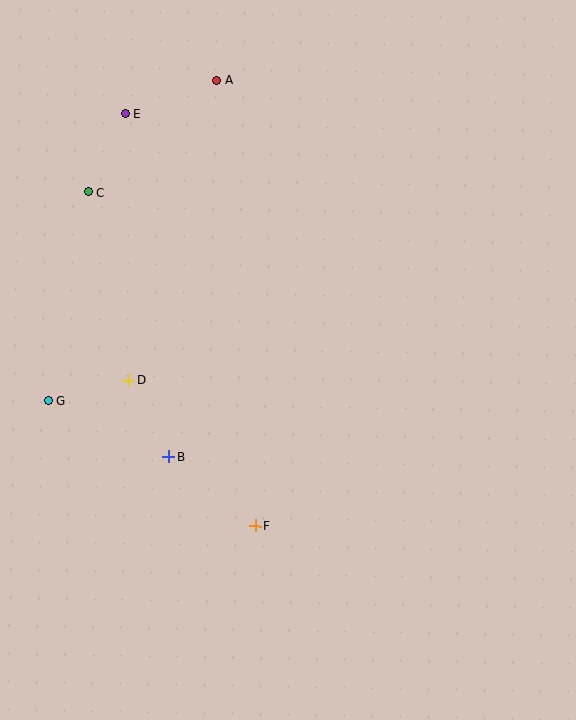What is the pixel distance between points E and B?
The distance between E and B is 346 pixels.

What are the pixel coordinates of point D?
Point D is at (128, 380).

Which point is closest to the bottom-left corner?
Point B is closest to the bottom-left corner.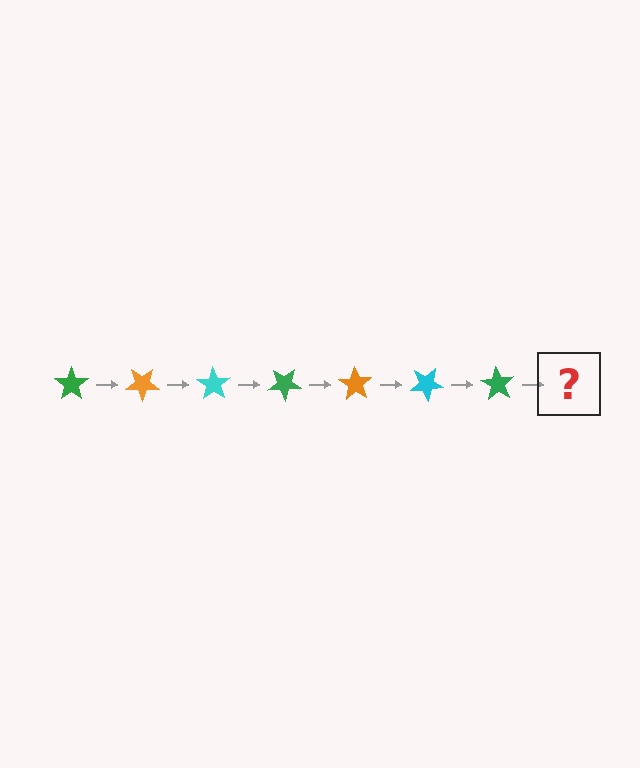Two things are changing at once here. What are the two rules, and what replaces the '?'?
The two rules are that it rotates 35 degrees each step and the color cycles through green, orange, and cyan. The '?' should be an orange star, rotated 245 degrees from the start.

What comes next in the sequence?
The next element should be an orange star, rotated 245 degrees from the start.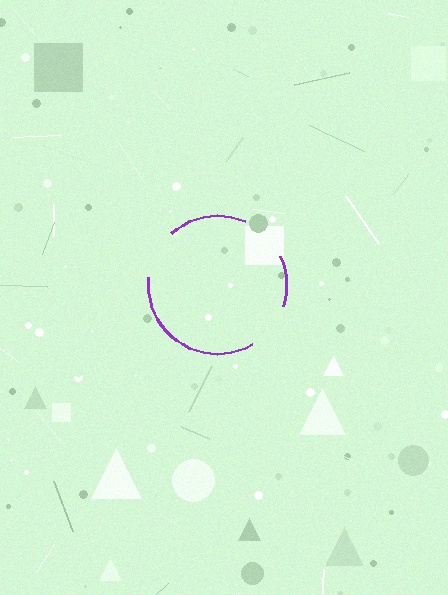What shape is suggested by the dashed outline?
The dashed outline suggests a circle.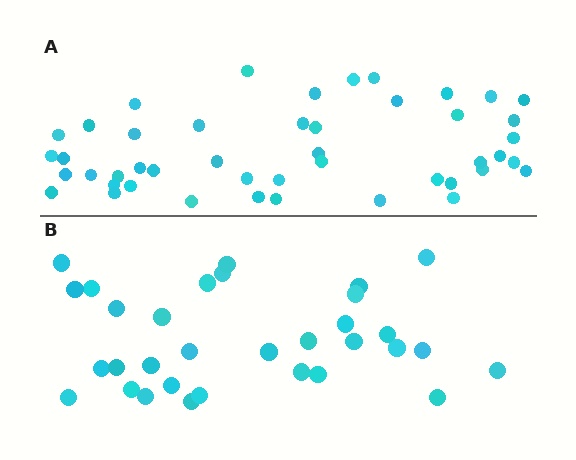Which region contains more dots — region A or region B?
Region A (the top region) has more dots.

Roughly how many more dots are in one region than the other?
Region A has approximately 15 more dots than region B.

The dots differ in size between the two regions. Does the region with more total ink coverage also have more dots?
No. Region B has more total ink coverage because its dots are larger, but region A actually contains more individual dots. Total area can be misleading — the number of items is what matters here.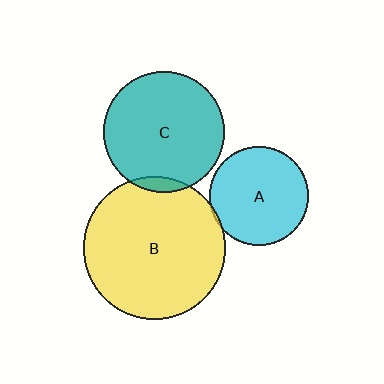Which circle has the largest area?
Circle B (yellow).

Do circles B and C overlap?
Yes.